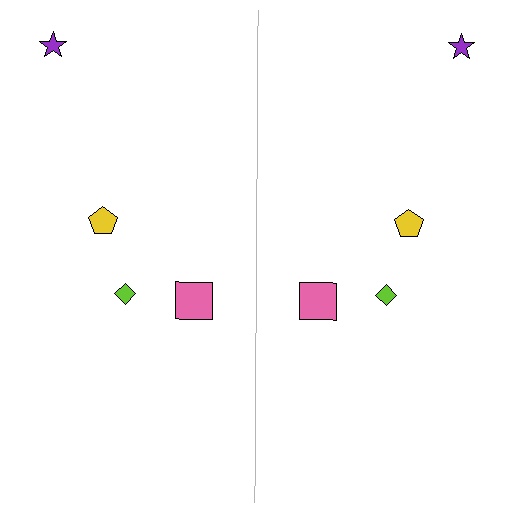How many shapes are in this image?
There are 8 shapes in this image.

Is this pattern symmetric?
Yes, this pattern has bilateral (reflection) symmetry.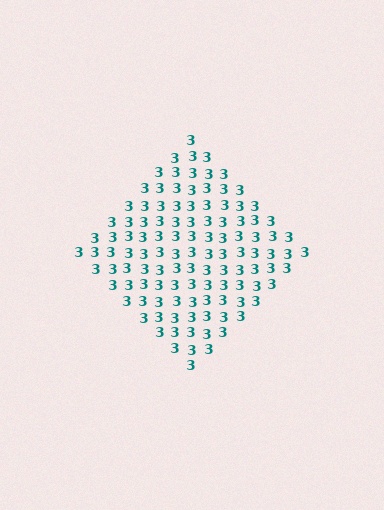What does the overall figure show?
The overall figure shows a diamond.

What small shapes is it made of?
It is made of small digit 3's.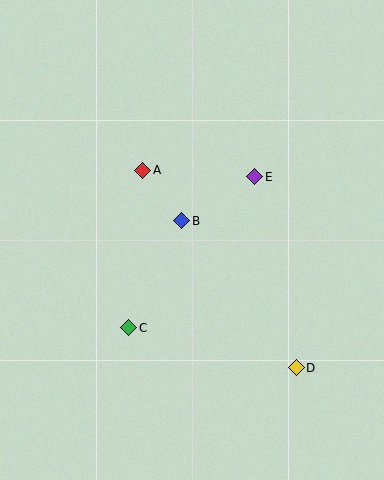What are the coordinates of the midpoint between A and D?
The midpoint between A and D is at (219, 269).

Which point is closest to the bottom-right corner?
Point D is closest to the bottom-right corner.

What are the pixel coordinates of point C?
Point C is at (129, 328).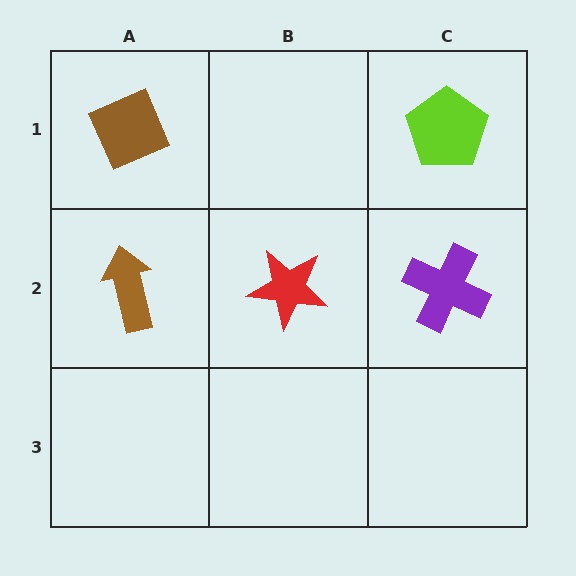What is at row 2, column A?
A brown arrow.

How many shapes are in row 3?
0 shapes.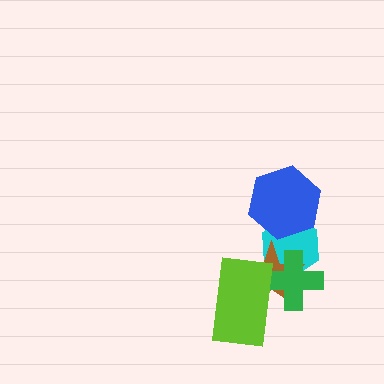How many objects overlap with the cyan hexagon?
3 objects overlap with the cyan hexagon.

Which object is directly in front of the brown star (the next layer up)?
The green cross is directly in front of the brown star.